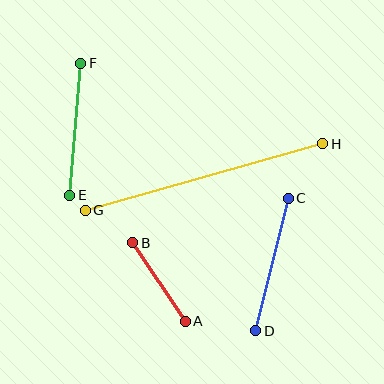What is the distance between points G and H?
The distance is approximately 247 pixels.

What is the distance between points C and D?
The distance is approximately 137 pixels.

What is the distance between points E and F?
The distance is approximately 132 pixels.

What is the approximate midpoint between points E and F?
The midpoint is at approximately (75, 129) pixels.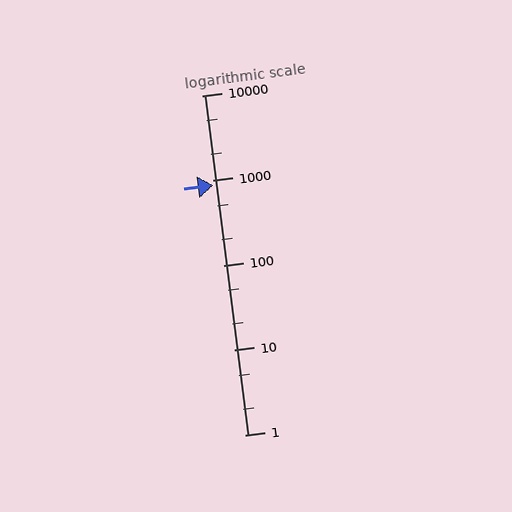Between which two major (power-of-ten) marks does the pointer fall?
The pointer is between 100 and 1000.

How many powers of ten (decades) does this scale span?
The scale spans 4 decades, from 1 to 10000.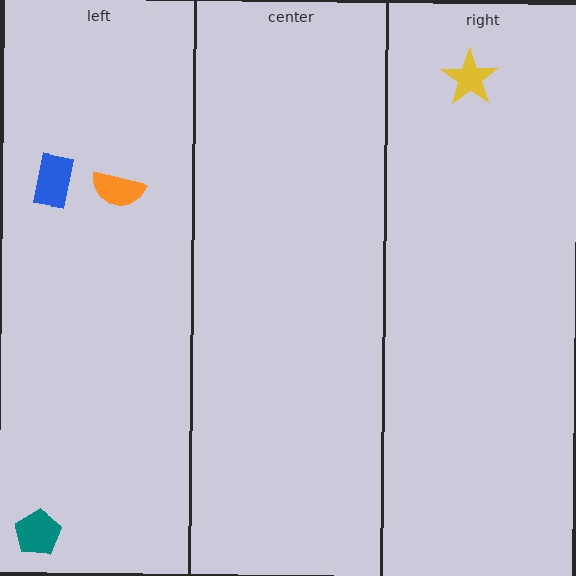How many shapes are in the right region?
1.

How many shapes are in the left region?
3.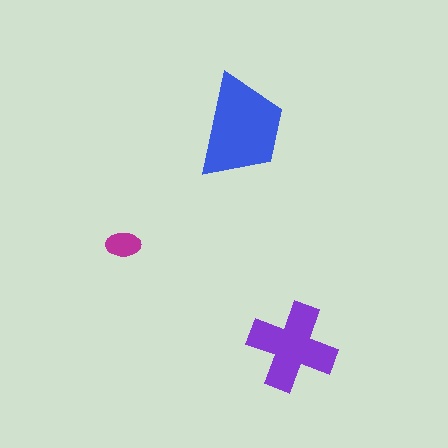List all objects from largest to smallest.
The blue trapezoid, the purple cross, the magenta ellipse.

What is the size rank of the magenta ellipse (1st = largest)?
3rd.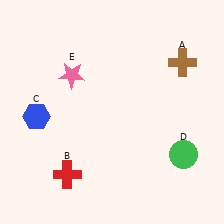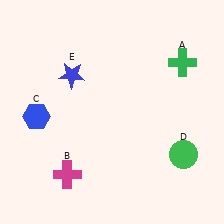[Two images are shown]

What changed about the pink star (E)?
In Image 1, E is pink. In Image 2, it changed to blue.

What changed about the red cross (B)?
In Image 1, B is red. In Image 2, it changed to magenta.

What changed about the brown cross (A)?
In Image 1, A is brown. In Image 2, it changed to green.